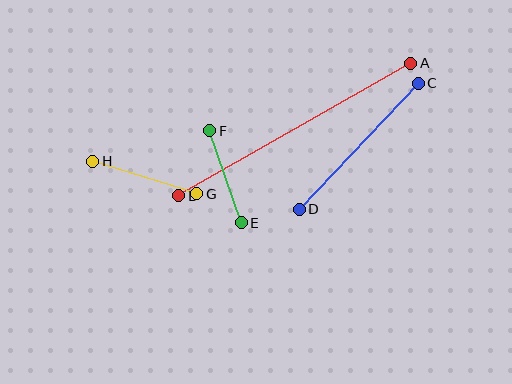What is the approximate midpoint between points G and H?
The midpoint is at approximately (145, 178) pixels.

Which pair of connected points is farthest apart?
Points A and B are farthest apart.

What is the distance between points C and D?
The distance is approximately 173 pixels.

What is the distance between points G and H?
The distance is approximately 109 pixels.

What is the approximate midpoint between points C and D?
The midpoint is at approximately (359, 146) pixels.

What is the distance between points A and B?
The distance is approximately 267 pixels.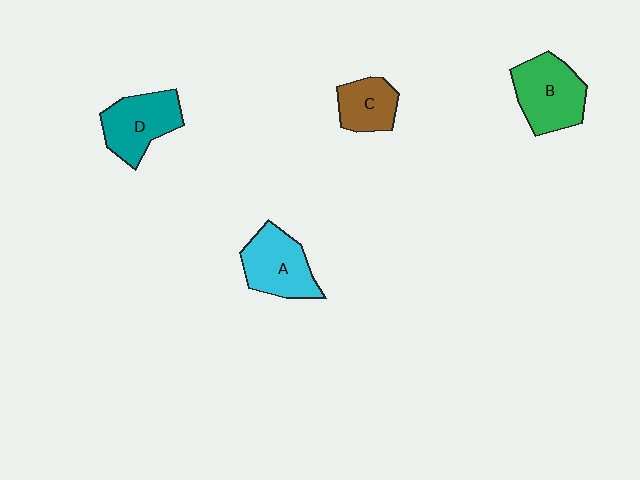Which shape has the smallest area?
Shape C (brown).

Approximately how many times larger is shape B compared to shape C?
Approximately 1.6 times.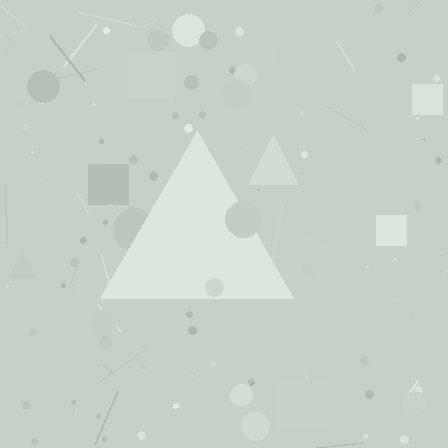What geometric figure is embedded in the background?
A triangle is embedded in the background.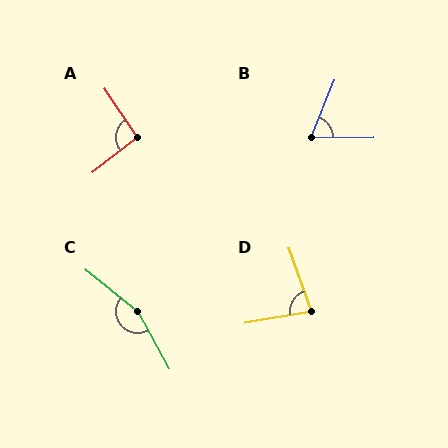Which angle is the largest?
C, at approximately 158 degrees.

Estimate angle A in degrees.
Approximately 94 degrees.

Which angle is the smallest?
B, at approximately 67 degrees.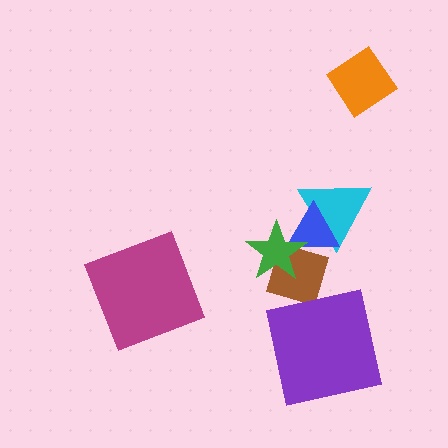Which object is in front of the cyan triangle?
The blue triangle is in front of the cyan triangle.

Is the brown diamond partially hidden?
Yes, it is partially covered by another shape.